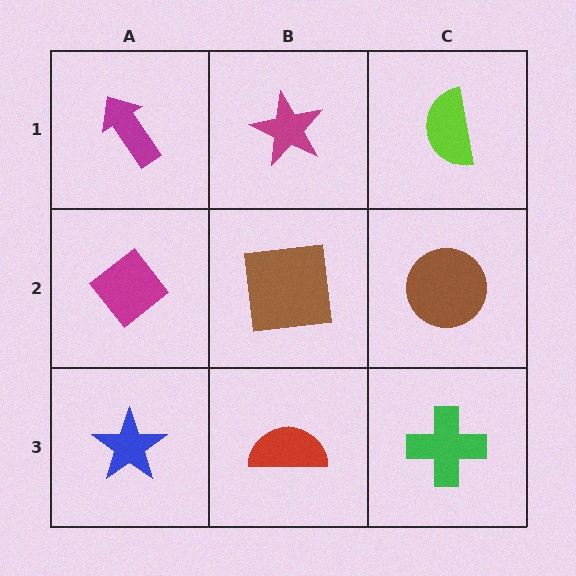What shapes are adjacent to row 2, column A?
A magenta arrow (row 1, column A), a blue star (row 3, column A), a brown square (row 2, column B).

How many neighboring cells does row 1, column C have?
2.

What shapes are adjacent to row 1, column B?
A brown square (row 2, column B), a magenta arrow (row 1, column A), a lime semicircle (row 1, column C).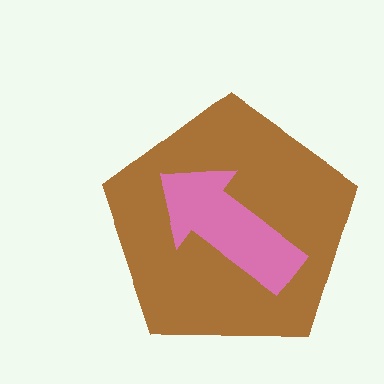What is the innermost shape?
The pink arrow.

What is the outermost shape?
The brown pentagon.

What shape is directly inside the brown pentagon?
The pink arrow.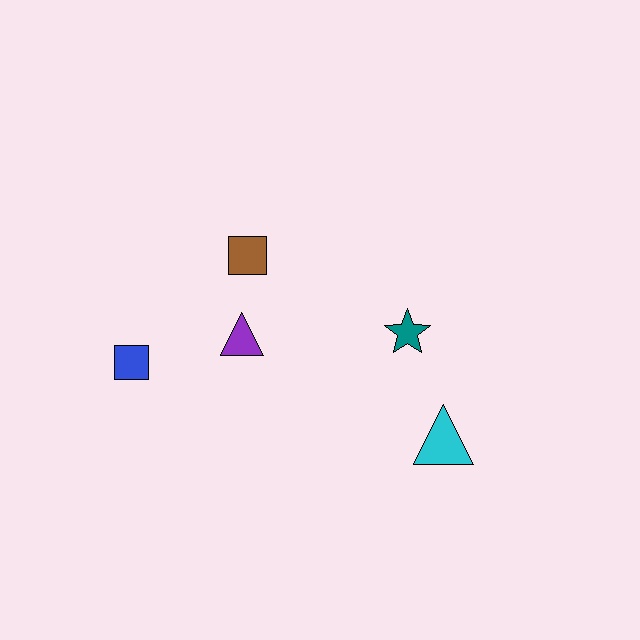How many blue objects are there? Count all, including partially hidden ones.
There is 1 blue object.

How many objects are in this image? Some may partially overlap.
There are 5 objects.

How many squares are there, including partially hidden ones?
There are 2 squares.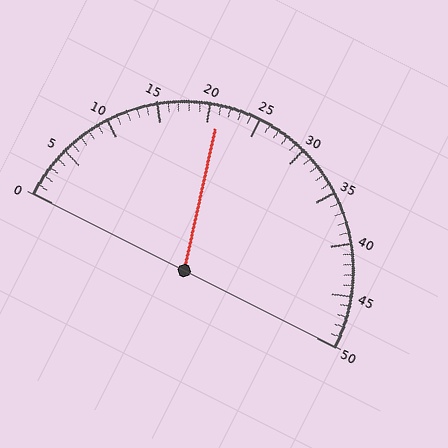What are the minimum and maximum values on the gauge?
The gauge ranges from 0 to 50.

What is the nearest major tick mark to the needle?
The nearest major tick mark is 20.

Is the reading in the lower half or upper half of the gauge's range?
The reading is in the lower half of the range (0 to 50).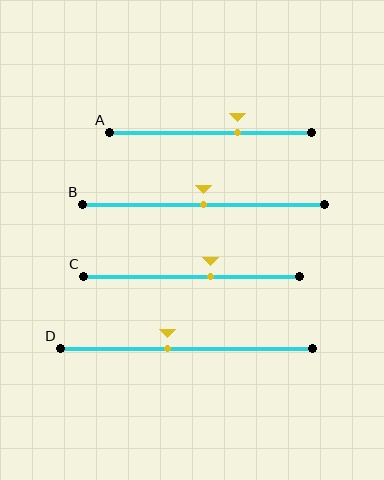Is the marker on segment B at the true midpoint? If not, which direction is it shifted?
Yes, the marker on segment B is at the true midpoint.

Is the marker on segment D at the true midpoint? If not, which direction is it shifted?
No, the marker on segment D is shifted to the left by about 7% of the segment length.